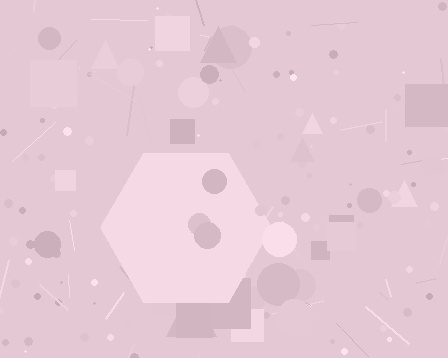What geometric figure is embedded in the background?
A hexagon is embedded in the background.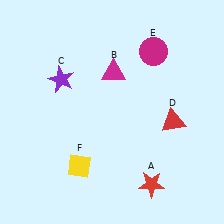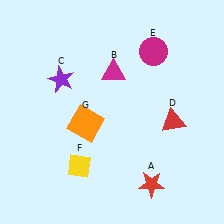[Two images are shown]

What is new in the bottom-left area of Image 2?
An orange square (G) was added in the bottom-left area of Image 2.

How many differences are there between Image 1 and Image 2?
There is 1 difference between the two images.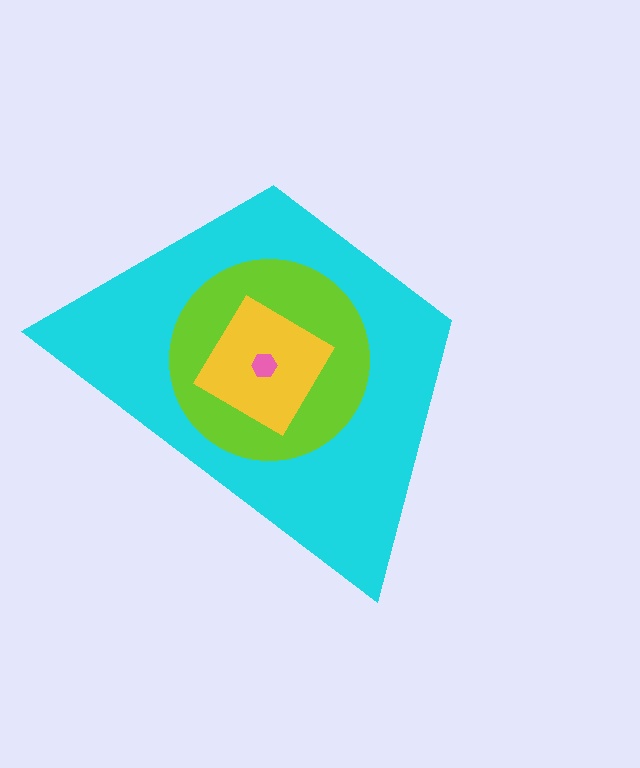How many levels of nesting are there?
4.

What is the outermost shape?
The cyan trapezoid.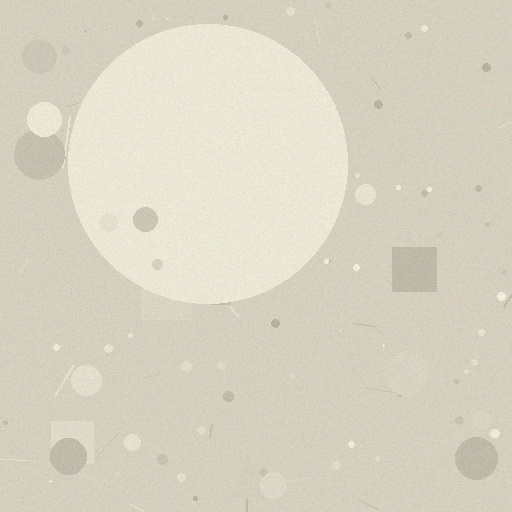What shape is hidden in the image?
A circle is hidden in the image.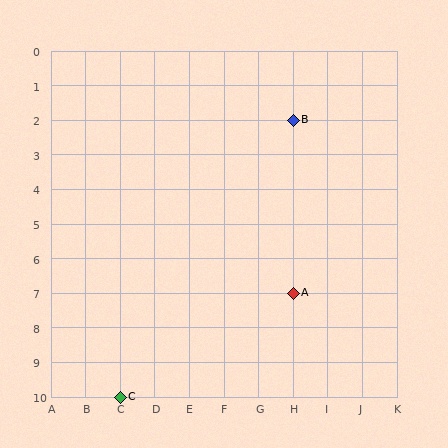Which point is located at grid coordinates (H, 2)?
Point B is at (H, 2).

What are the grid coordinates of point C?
Point C is at grid coordinates (C, 10).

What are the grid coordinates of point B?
Point B is at grid coordinates (H, 2).